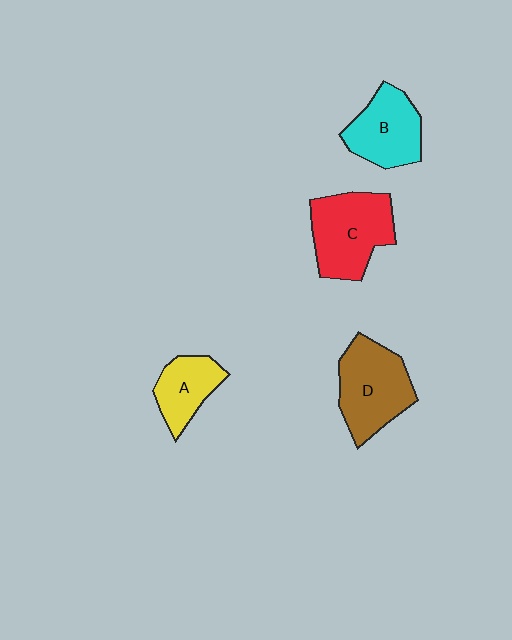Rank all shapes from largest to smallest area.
From largest to smallest: C (red), D (brown), B (cyan), A (yellow).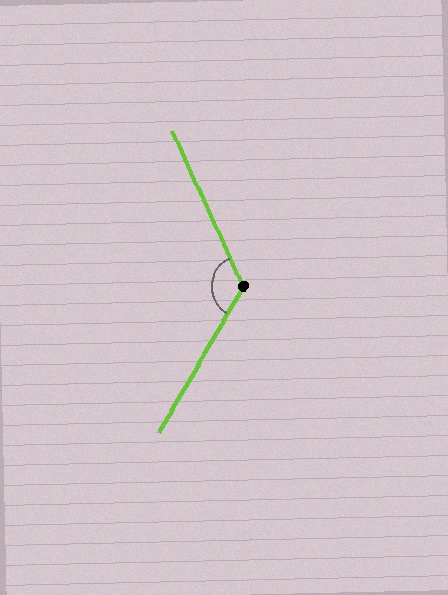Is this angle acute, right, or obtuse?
It is obtuse.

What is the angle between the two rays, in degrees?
Approximately 126 degrees.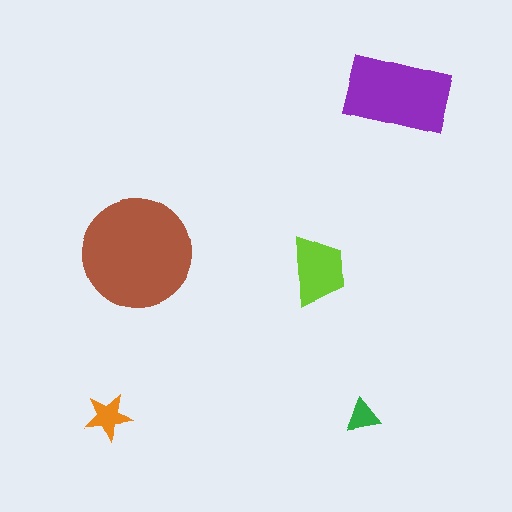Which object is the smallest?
The green triangle.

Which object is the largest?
The brown circle.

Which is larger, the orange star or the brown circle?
The brown circle.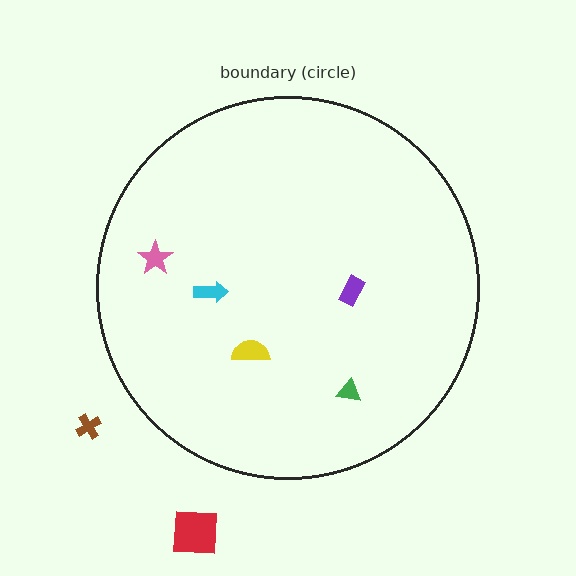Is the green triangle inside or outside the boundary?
Inside.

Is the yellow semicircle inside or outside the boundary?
Inside.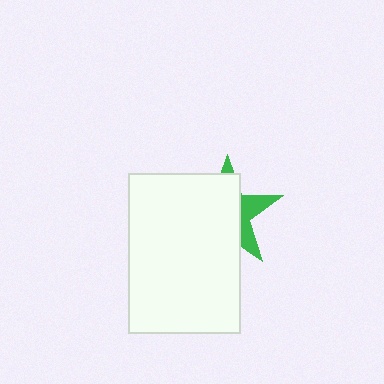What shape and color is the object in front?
The object in front is a white rectangle.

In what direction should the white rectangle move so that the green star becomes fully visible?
The white rectangle should move left. That is the shortest direction to clear the overlap and leave the green star fully visible.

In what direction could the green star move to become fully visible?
The green star could move right. That would shift it out from behind the white rectangle entirely.